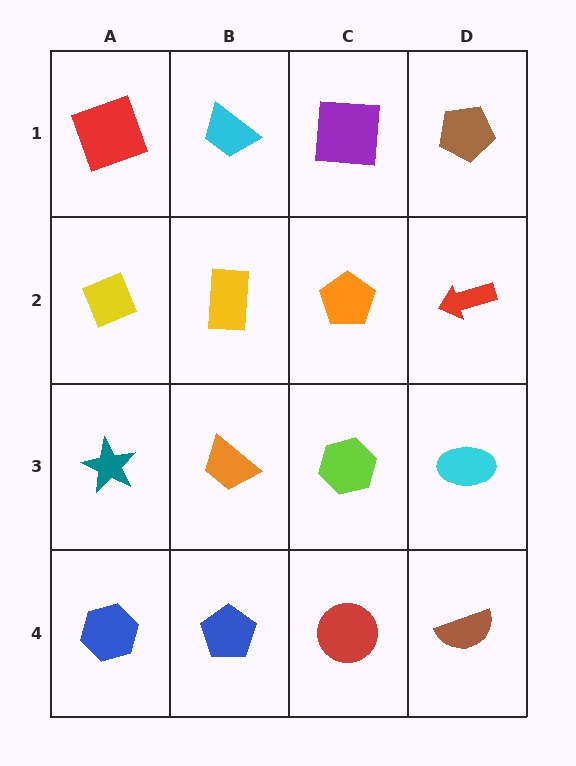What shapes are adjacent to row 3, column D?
A red arrow (row 2, column D), a brown semicircle (row 4, column D), a lime hexagon (row 3, column C).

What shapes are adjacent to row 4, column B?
An orange trapezoid (row 3, column B), a blue hexagon (row 4, column A), a red circle (row 4, column C).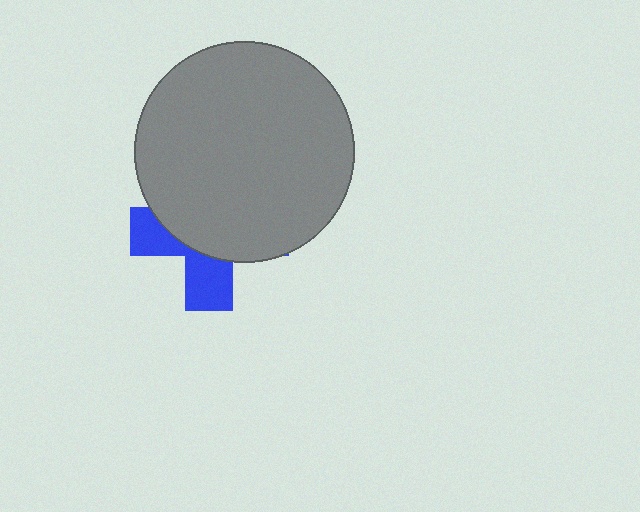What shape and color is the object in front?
The object in front is a gray circle.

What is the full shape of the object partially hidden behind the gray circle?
The partially hidden object is a blue cross.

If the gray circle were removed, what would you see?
You would see the complete blue cross.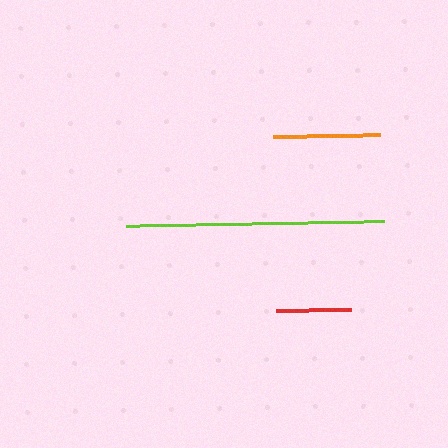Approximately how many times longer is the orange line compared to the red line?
The orange line is approximately 1.4 times the length of the red line.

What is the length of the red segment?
The red segment is approximately 75 pixels long.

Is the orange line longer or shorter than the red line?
The orange line is longer than the red line.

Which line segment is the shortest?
The red line is the shortest at approximately 75 pixels.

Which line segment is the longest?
The lime line is the longest at approximately 258 pixels.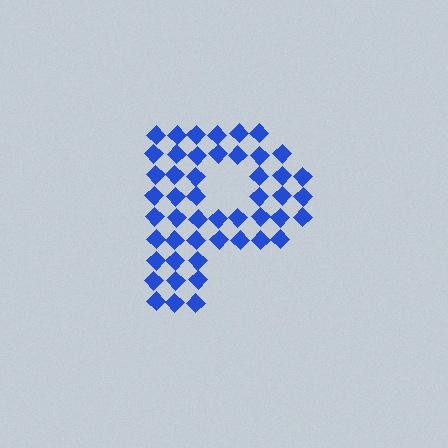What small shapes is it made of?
It is made of small diamonds.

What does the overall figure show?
The overall figure shows the letter P.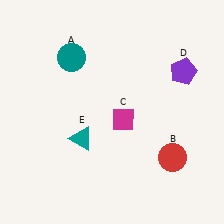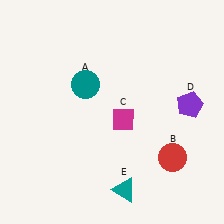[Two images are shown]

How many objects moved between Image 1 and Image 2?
3 objects moved between the two images.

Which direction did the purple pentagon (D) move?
The purple pentagon (D) moved down.